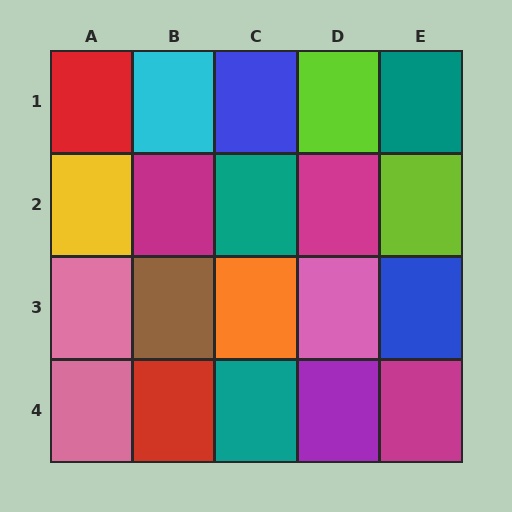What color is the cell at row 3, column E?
Blue.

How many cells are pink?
3 cells are pink.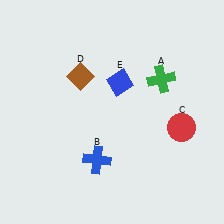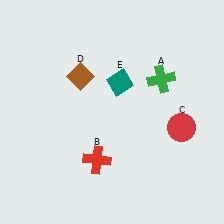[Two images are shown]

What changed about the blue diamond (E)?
In Image 1, E is blue. In Image 2, it changed to teal.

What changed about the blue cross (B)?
In Image 1, B is blue. In Image 2, it changed to red.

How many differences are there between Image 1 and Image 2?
There are 2 differences between the two images.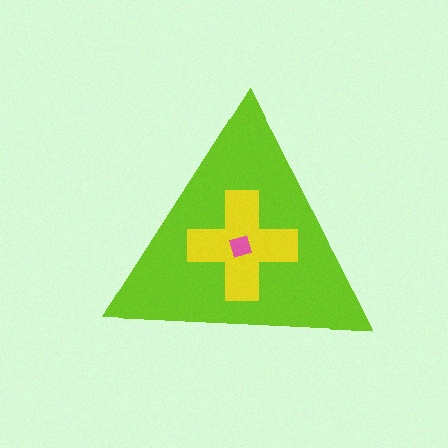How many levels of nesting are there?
3.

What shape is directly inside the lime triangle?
The yellow cross.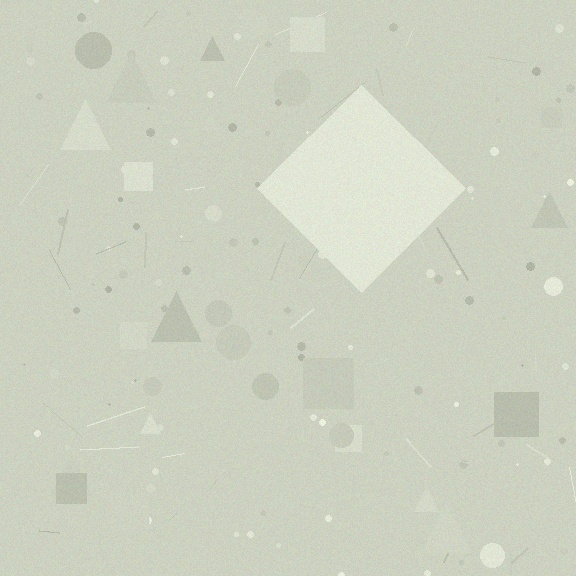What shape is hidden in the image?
A diamond is hidden in the image.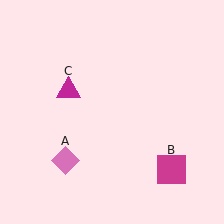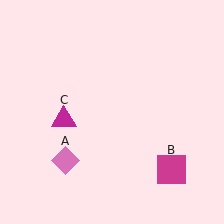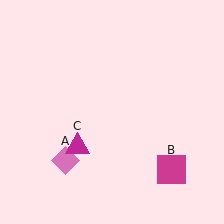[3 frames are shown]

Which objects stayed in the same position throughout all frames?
Pink diamond (object A) and magenta square (object B) remained stationary.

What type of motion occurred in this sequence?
The magenta triangle (object C) rotated counterclockwise around the center of the scene.